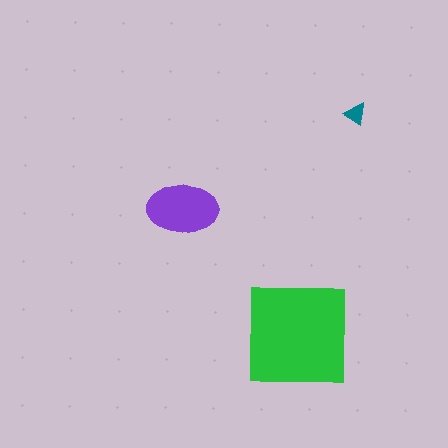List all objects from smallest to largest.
The teal triangle, the purple ellipse, the green square.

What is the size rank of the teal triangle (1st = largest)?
3rd.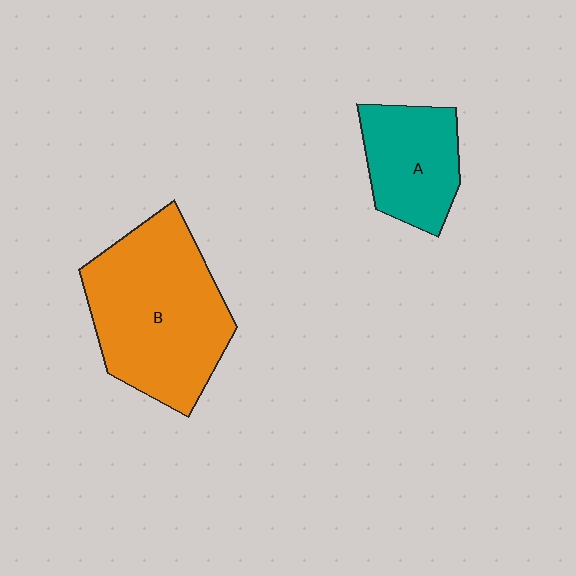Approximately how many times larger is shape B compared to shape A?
Approximately 1.9 times.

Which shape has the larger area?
Shape B (orange).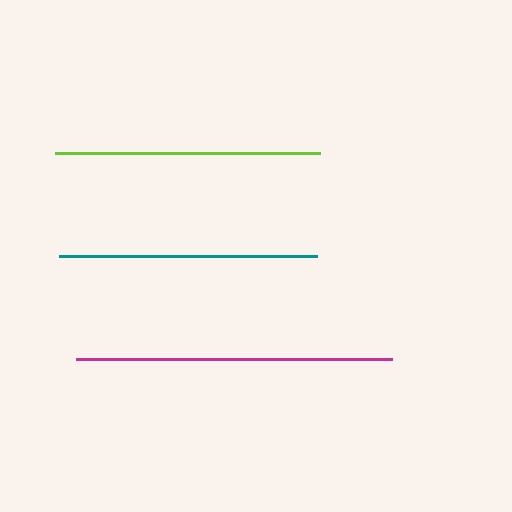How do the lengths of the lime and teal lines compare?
The lime and teal lines are approximately the same length.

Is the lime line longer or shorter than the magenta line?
The magenta line is longer than the lime line.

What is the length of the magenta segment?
The magenta segment is approximately 316 pixels long.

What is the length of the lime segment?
The lime segment is approximately 265 pixels long.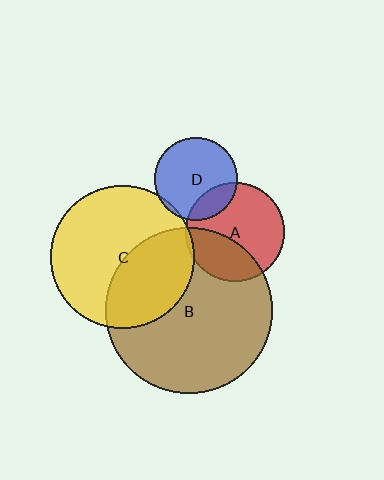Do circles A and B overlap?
Yes.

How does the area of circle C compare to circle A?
Approximately 2.1 times.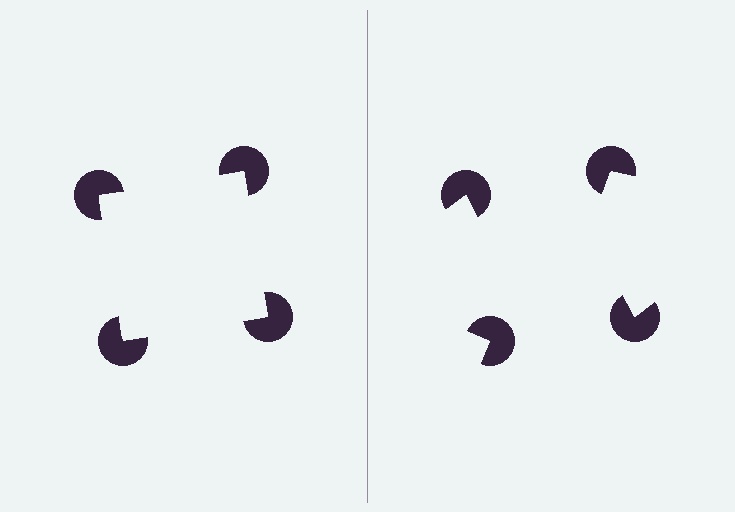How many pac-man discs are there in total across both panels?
8 — 4 on each side.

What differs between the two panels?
The pac-man discs are positioned identically on both sides; only the wedge orientations differ. On the left they align to a square; on the right they are misaligned.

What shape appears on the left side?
An illusory square.